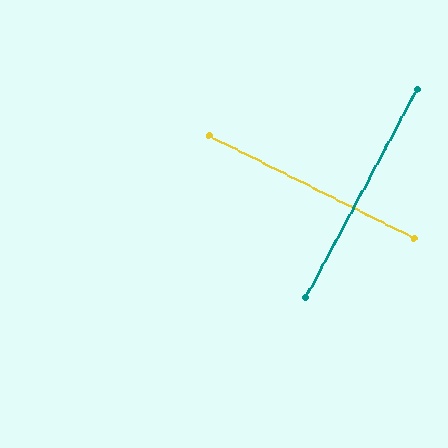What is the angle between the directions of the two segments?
Approximately 88 degrees.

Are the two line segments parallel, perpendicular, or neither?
Perpendicular — they meet at approximately 88°.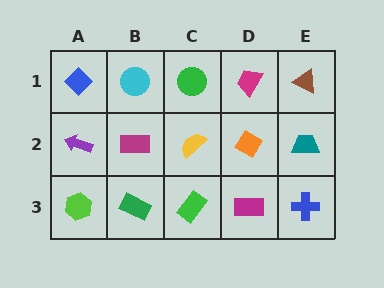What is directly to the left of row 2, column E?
An orange diamond.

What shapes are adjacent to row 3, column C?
A yellow semicircle (row 2, column C), a green rectangle (row 3, column B), a magenta rectangle (row 3, column D).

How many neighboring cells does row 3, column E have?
2.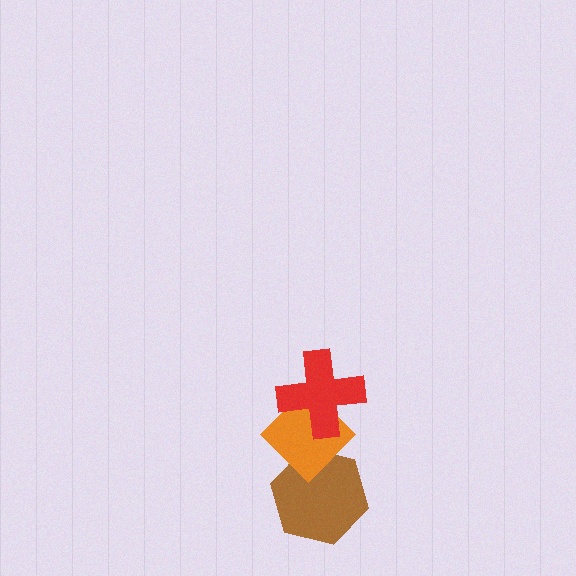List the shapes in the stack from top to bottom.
From top to bottom: the red cross, the orange diamond, the brown hexagon.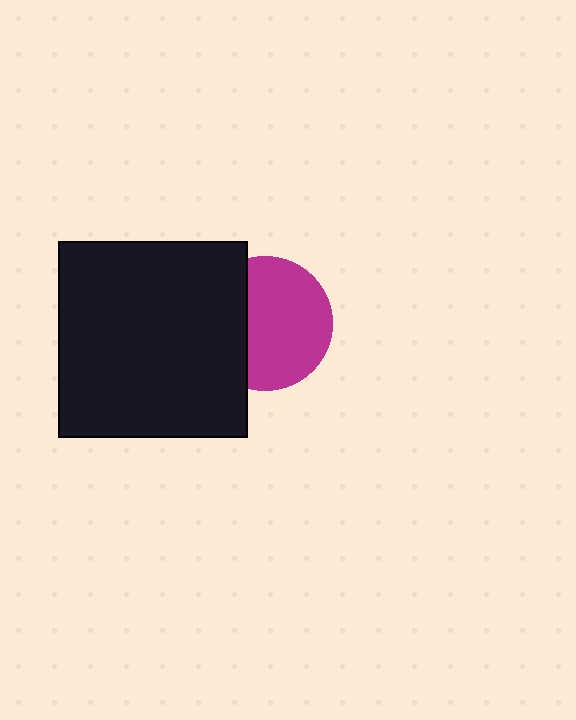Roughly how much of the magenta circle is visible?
Most of it is visible (roughly 66%).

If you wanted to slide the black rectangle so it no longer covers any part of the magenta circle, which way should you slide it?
Slide it left — that is the most direct way to separate the two shapes.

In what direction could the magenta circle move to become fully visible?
The magenta circle could move right. That would shift it out from behind the black rectangle entirely.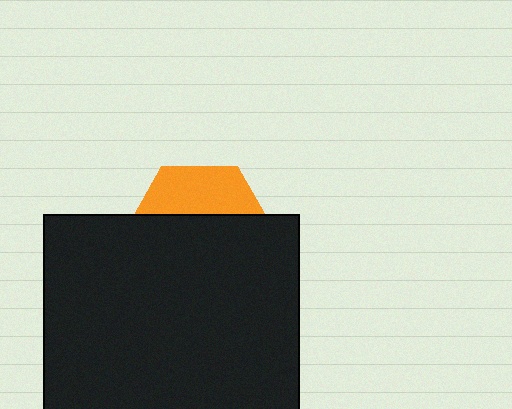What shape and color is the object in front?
The object in front is a black square.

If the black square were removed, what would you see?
You would see the complete orange hexagon.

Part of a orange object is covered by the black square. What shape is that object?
It is a hexagon.